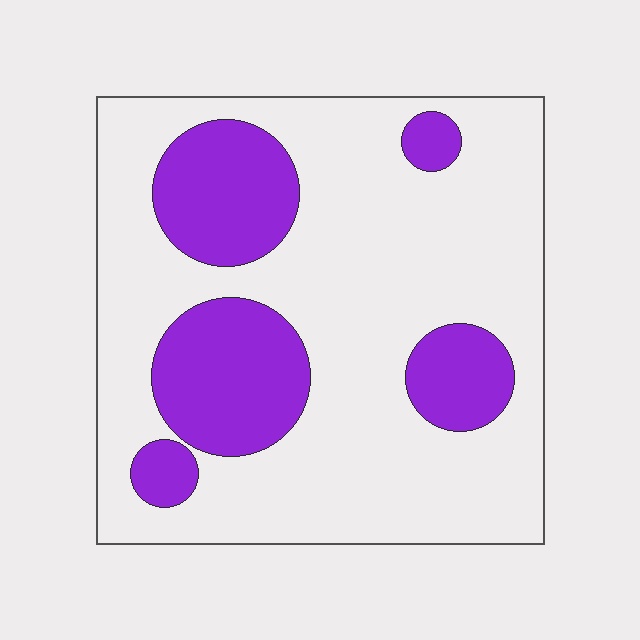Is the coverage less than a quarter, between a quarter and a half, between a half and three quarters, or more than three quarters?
Between a quarter and a half.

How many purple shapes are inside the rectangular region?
5.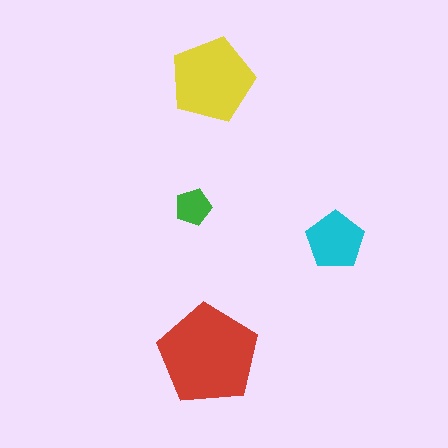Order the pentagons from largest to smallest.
the red one, the yellow one, the cyan one, the green one.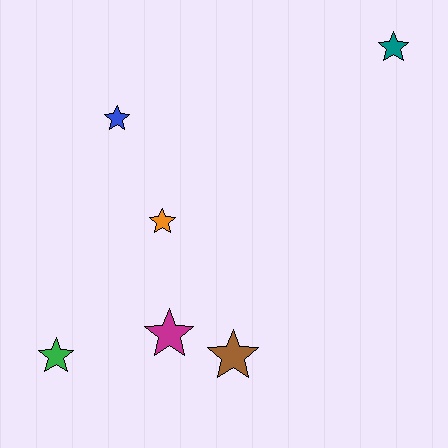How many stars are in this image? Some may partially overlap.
There are 6 stars.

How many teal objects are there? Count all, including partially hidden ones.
There is 1 teal object.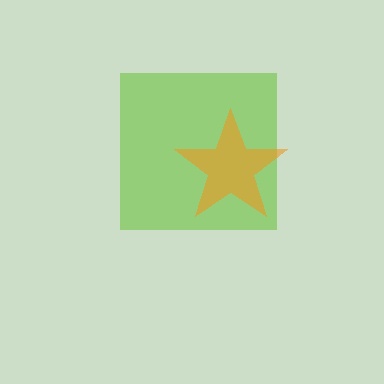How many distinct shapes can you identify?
There are 2 distinct shapes: a lime square, an orange star.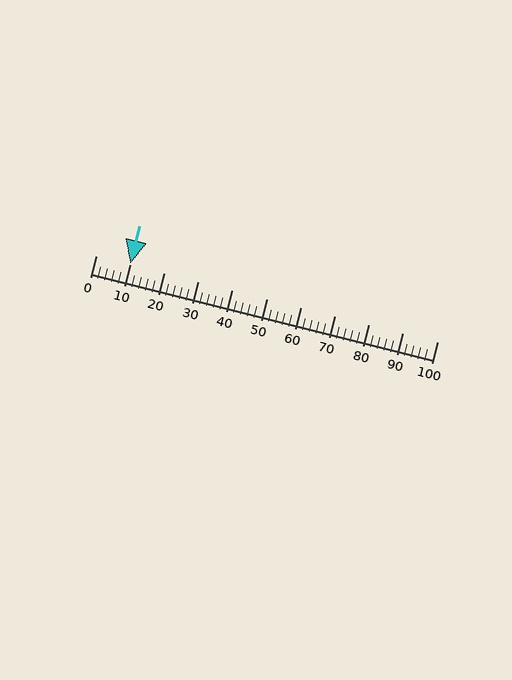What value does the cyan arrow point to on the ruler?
The cyan arrow points to approximately 10.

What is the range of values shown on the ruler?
The ruler shows values from 0 to 100.